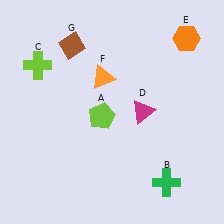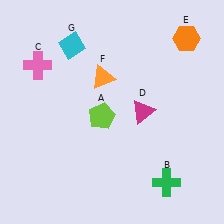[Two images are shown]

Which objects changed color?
C changed from lime to pink. G changed from brown to cyan.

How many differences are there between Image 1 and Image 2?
There are 2 differences between the two images.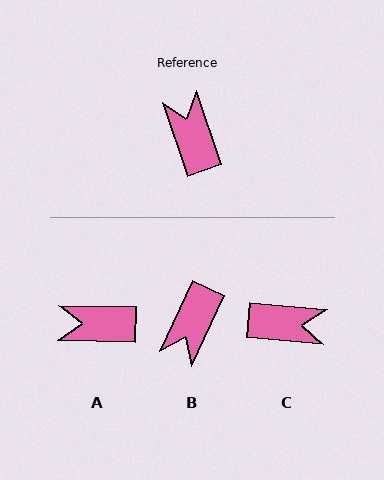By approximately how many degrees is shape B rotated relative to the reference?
Approximately 136 degrees counter-clockwise.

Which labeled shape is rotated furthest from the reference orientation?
B, about 136 degrees away.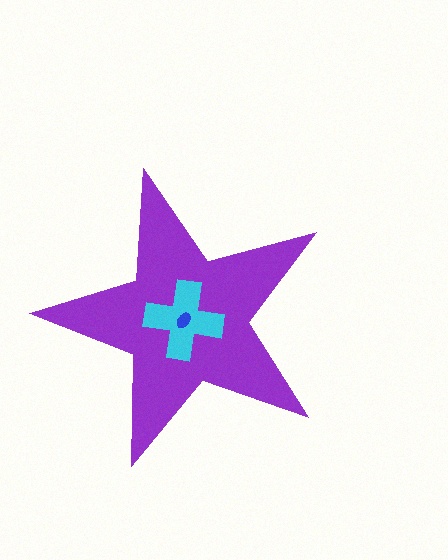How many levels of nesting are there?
3.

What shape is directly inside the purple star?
The cyan cross.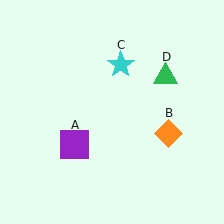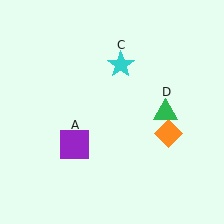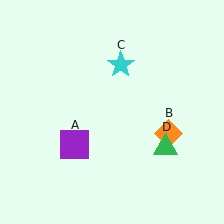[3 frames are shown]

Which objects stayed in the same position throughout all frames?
Purple square (object A) and orange diamond (object B) and cyan star (object C) remained stationary.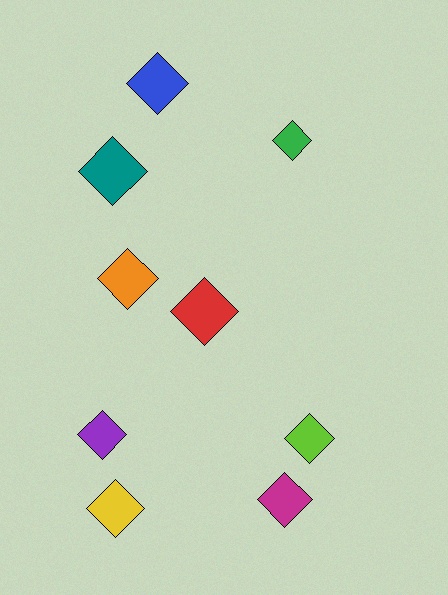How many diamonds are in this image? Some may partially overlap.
There are 9 diamonds.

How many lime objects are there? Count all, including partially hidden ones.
There is 1 lime object.